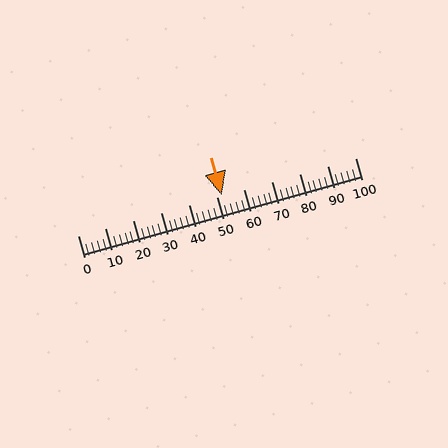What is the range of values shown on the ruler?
The ruler shows values from 0 to 100.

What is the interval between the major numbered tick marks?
The major tick marks are spaced 10 units apart.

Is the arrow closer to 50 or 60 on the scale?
The arrow is closer to 50.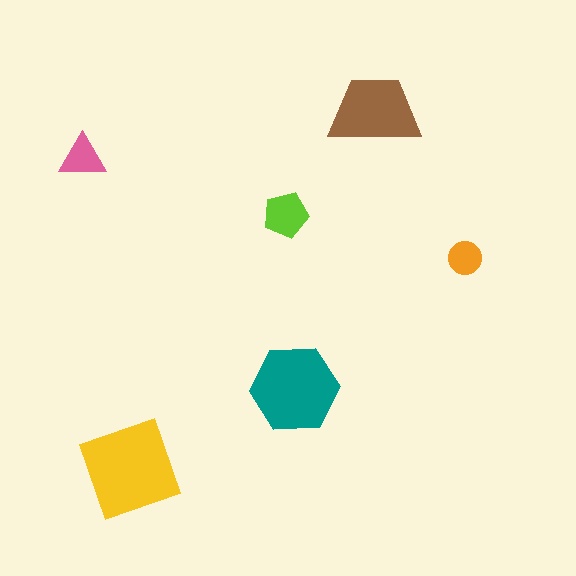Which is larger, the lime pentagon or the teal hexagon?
The teal hexagon.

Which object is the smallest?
The orange circle.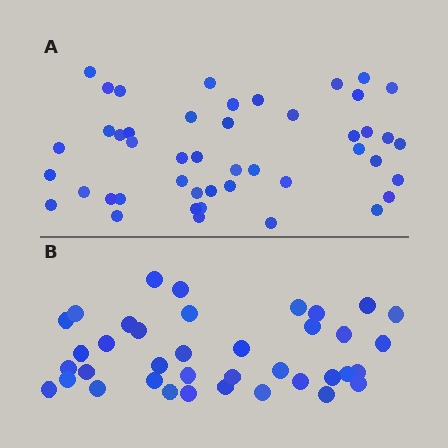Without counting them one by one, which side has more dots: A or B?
Region A (the top region) has more dots.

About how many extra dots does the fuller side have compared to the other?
Region A has roughly 8 or so more dots than region B.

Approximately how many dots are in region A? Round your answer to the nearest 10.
About 50 dots. (The exact count is 46, which rounds to 50.)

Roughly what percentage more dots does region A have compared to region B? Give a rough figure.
About 20% more.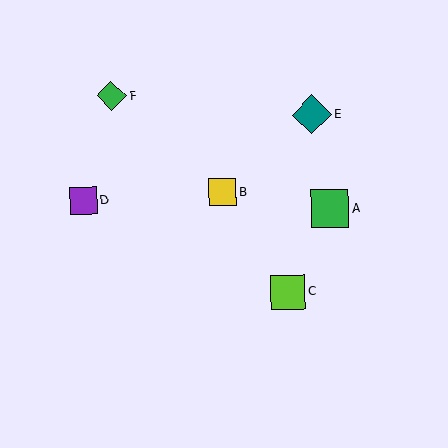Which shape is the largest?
The teal diamond (labeled E) is the largest.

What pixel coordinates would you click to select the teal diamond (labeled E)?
Click at (312, 114) to select the teal diamond E.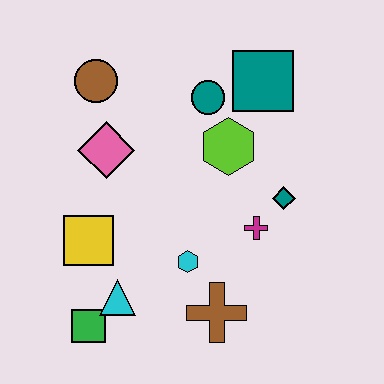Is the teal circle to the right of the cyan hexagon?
Yes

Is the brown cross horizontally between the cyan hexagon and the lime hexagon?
Yes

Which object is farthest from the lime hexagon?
The green square is farthest from the lime hexagon.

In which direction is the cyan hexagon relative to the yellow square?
The cyan hexagon is to the right of the yellow square.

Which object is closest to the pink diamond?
The brown circle is closest to the pink diamond.